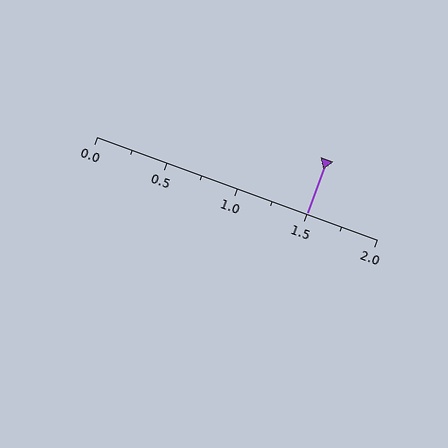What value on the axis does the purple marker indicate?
The marker indicates approximately 1.5.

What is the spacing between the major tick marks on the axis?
The major ticks are spaced 0.5 apart.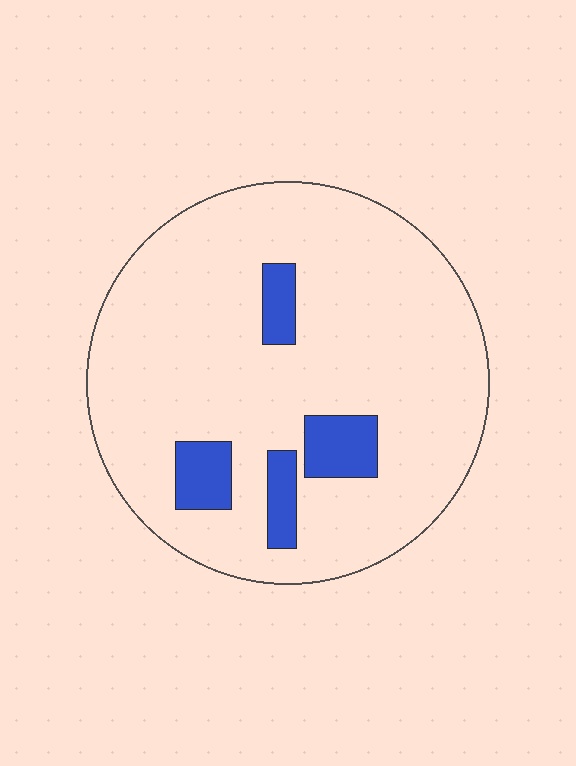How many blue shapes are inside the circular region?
4.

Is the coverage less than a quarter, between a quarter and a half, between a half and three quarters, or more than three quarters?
Less than a quarter.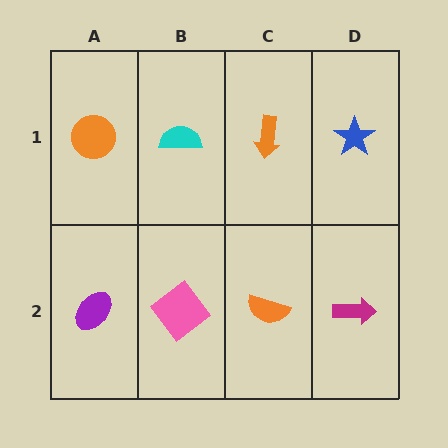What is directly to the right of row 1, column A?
A cyan semicircle.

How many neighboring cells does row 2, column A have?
2.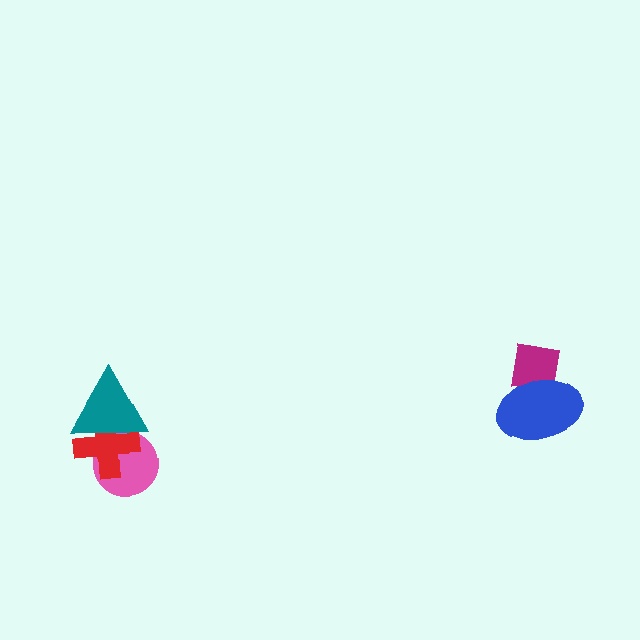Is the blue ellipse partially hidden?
No, no other shape covers it.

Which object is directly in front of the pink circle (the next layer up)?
The red cross is directly in front of the pink circle.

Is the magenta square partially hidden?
Yes, it is partially covered by another shape.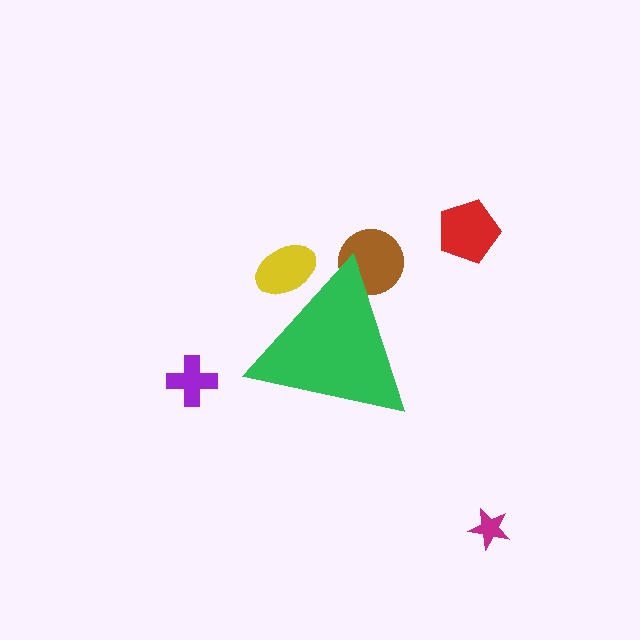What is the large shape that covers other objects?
A green triangle.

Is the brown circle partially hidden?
Yes, the brown circle is partially hidden behind the green triangle.